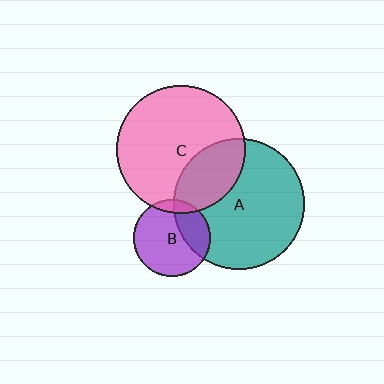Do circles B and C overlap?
Yes.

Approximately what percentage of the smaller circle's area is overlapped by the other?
Approximately 10%.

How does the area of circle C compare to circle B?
Approximately 2.8 times.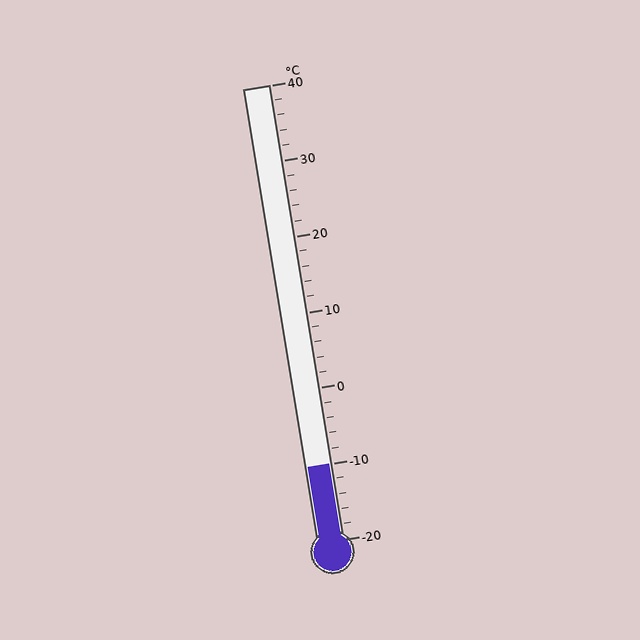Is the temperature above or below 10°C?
The temperature is below 10°C.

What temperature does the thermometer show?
The thermometer shows approximately -10°C.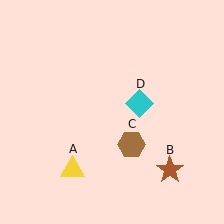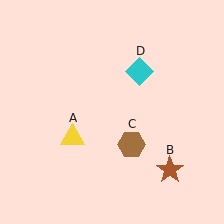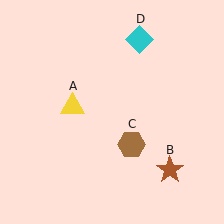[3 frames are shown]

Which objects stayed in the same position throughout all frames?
Brown star (object B) and brown hexagon (object C) remained stationary.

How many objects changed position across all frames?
2 objects changed position: yellow triangle (object A), cyan diamond (object D).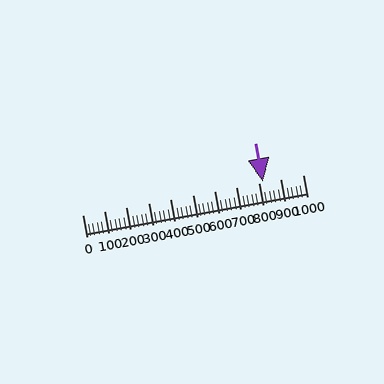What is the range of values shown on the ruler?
The ruler shows values from 0 to 1000.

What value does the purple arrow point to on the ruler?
The purple arrow points to approximately 820.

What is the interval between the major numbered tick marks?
The major tick marks are spaced 100 units apart.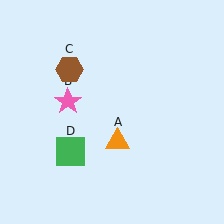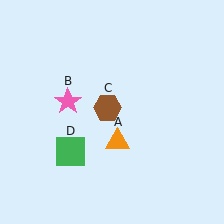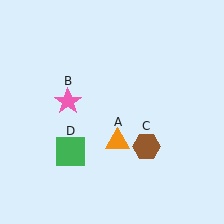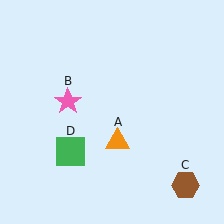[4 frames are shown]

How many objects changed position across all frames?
1 object changed position: brown hexagon (object C).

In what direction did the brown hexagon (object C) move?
The brown hexagon (object C) moved down and to the right.